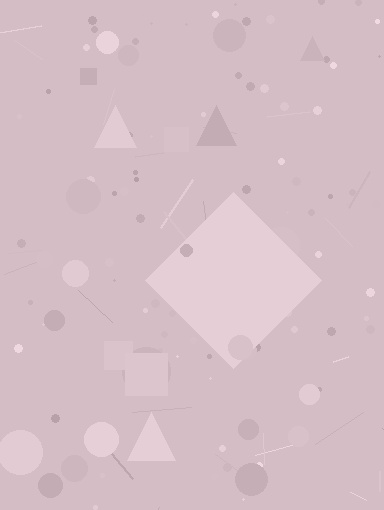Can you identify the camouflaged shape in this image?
The camouflaged shape is a diamond.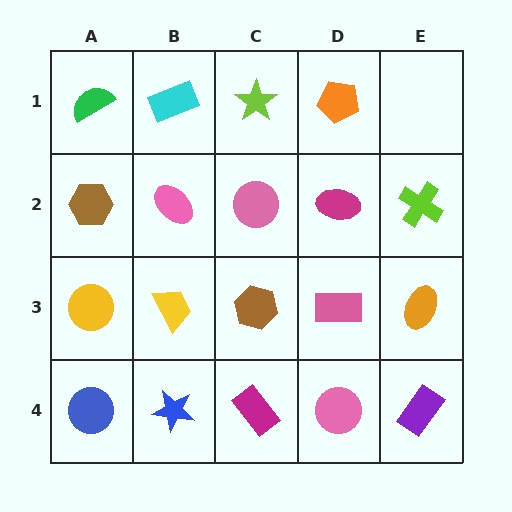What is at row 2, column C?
A pink circle.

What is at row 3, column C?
A brown hexagon.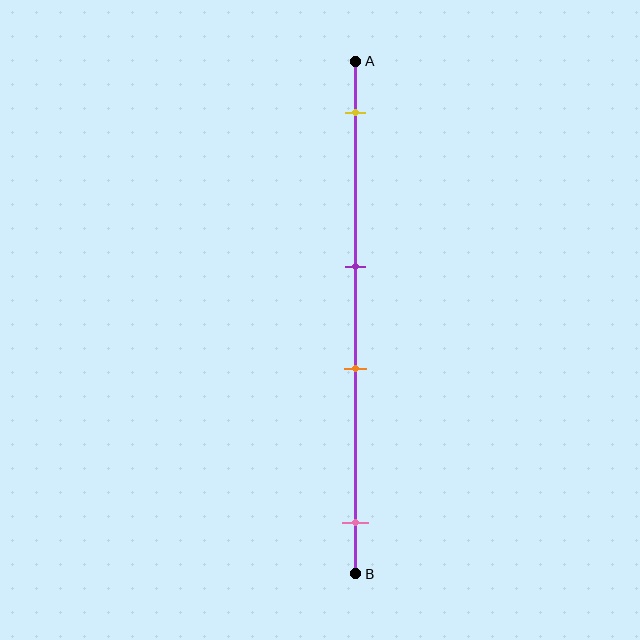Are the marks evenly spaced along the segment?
No, the marks are not evenly spaced.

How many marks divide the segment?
There are 4 marks dividing the segment.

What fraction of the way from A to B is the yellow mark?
The yellow mark is approximately 10% (0.1) of the way from A to B.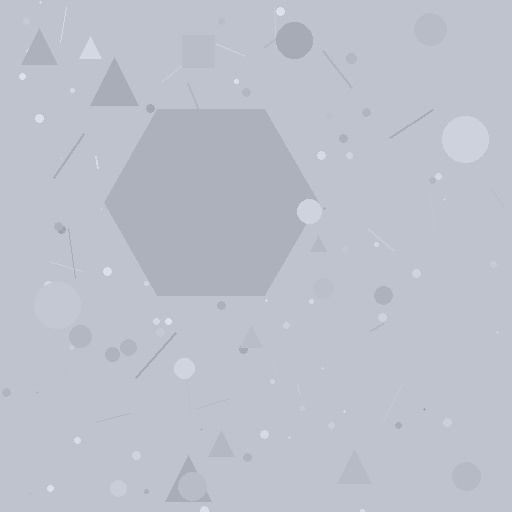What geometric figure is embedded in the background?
A hexagon is embedded in the background.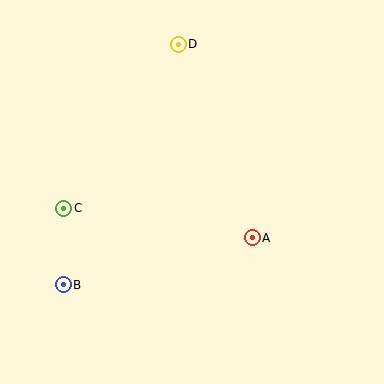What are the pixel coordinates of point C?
Point C is at (64, 208).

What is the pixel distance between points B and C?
The distance between B and C is 76 pixels.